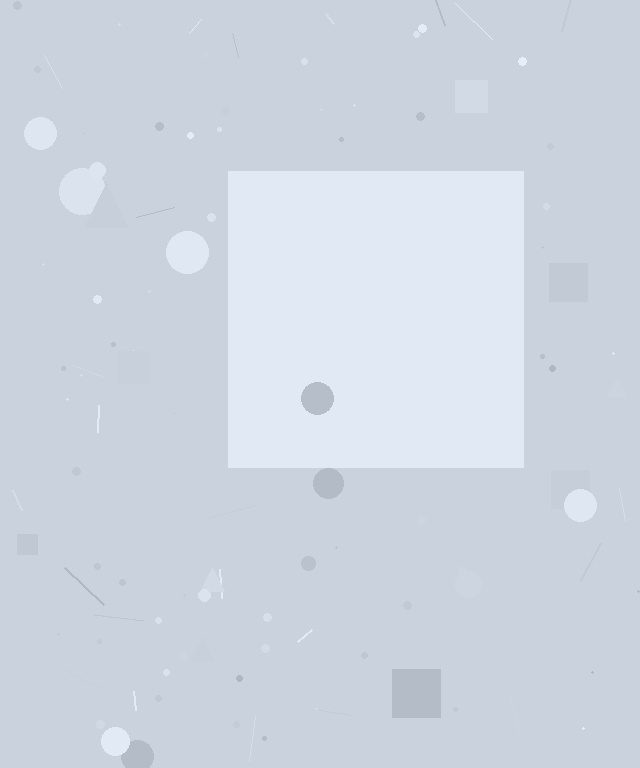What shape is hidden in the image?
A square is hidden in the image.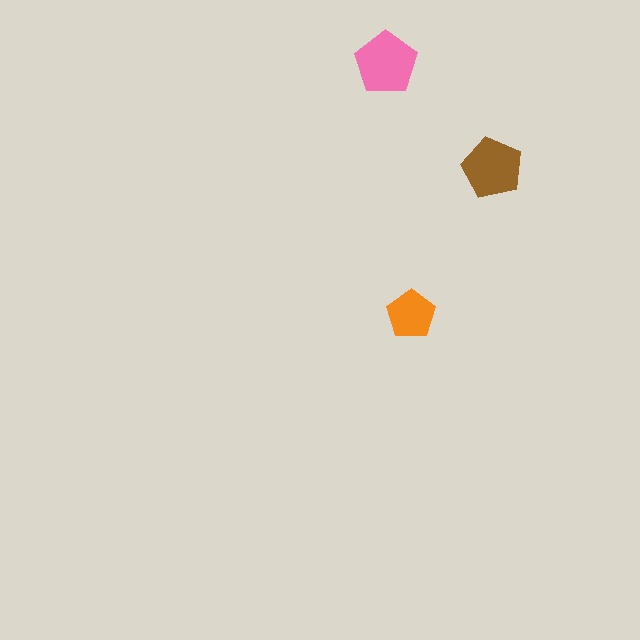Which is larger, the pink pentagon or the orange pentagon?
The pink one.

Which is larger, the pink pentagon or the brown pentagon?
The pink one.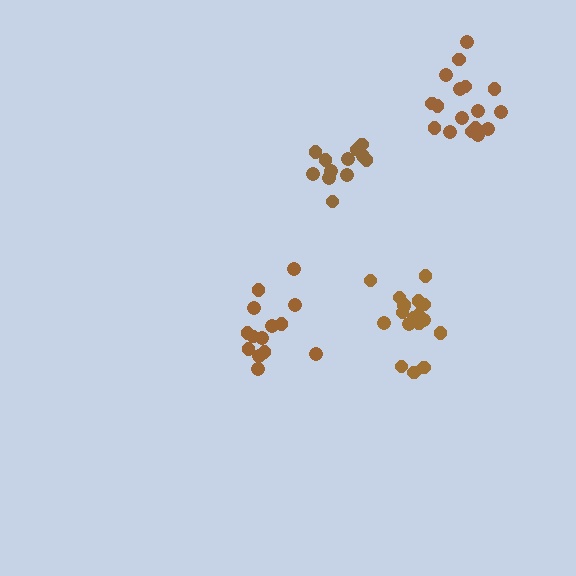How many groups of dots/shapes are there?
There are 4 groups.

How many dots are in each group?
Group 1: 18 dots, Group 2: 12 dots, Group 3: 14 dots, Group 4: 17 dots (61 total).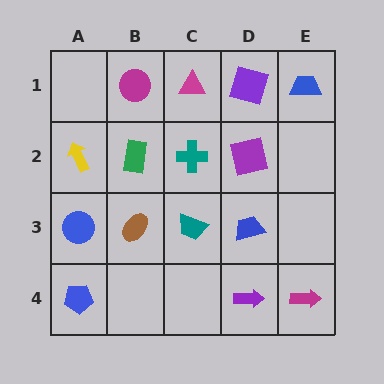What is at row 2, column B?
A green rectangle.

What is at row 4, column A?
A blue pentagon.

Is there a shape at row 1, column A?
No, that cell is empty.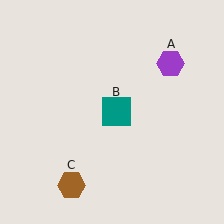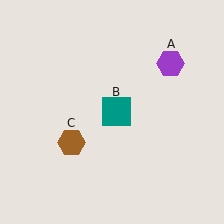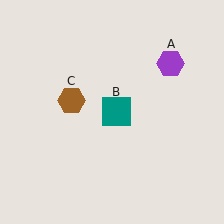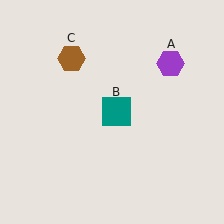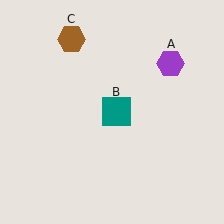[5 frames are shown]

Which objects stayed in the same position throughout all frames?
Purple hexagon (object A) and teal square (object B) remained stationary.